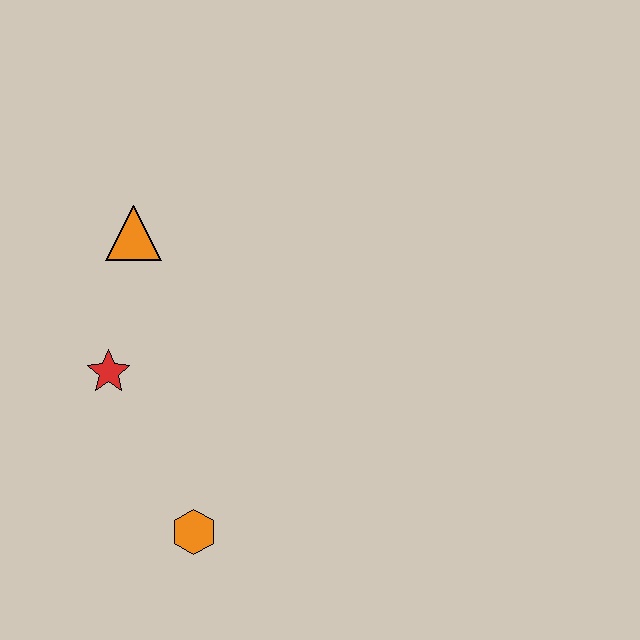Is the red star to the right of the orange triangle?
No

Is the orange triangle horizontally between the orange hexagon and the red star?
Yes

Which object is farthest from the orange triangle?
The orange hexagon is farthest from the orange triangle.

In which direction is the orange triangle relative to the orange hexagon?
The orange triangle is above the orange hexagon.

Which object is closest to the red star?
The orange triangle is closest to the red star.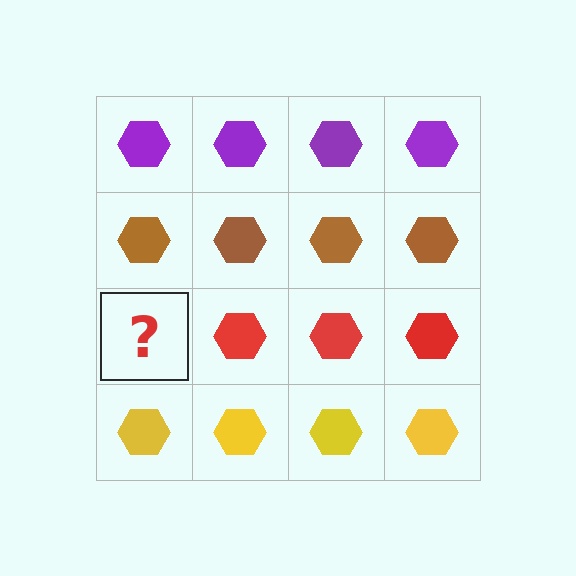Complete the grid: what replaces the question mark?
The question mark should be replaced with a red hexagon.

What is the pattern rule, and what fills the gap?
The rule is that each row has a consistent color. The gap should be filled with a red hexagon.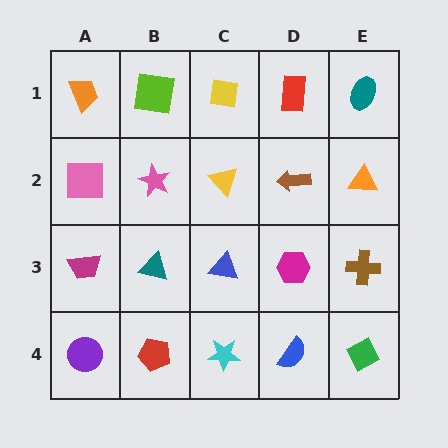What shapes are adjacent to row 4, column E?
A brown cross (row 3, column E), a blue semicircle (row 4, column D).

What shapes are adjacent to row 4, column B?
A teal triangle (row 3, column B), a purple circle (row 4, column A), a cyan star (row 4, column C).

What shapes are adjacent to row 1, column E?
An orange triangle (row 2, column E), a red rectangle (row 1, column D).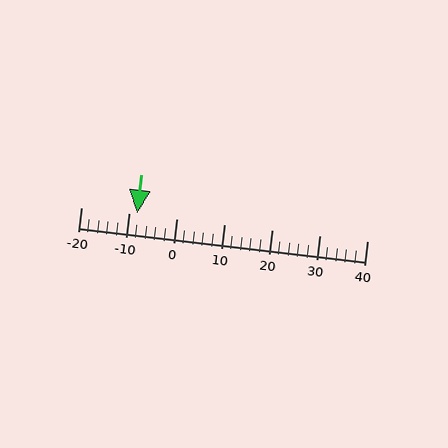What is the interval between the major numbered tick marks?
The major tick marks are spaced 10 units apart.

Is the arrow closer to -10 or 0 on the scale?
The arrow is closer to -10.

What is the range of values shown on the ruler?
The ruler shows values from -20 to 40.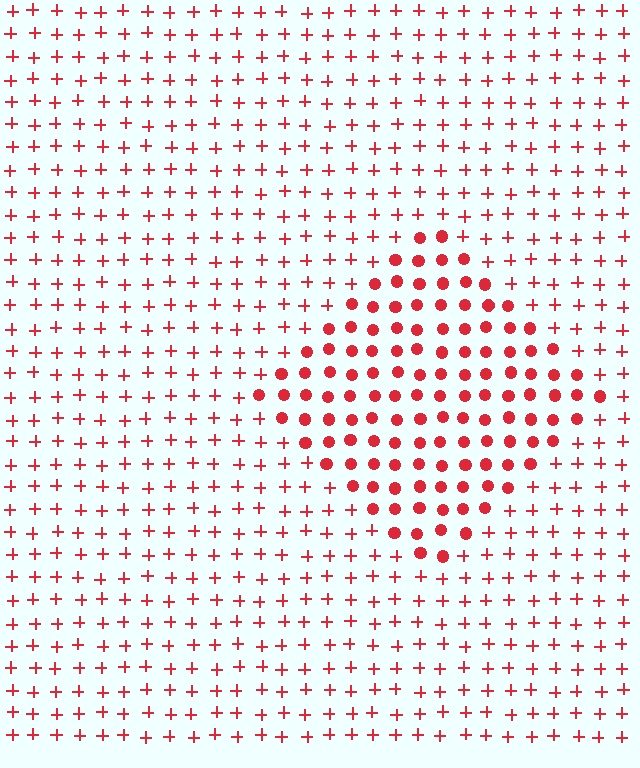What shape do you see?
I see a diamond.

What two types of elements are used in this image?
The image uses circles inside the diamond region and plus signs outside it.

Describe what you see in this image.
The image is filled with small red elements arranged in a uniform grid. A diamond-shaped region contains circles, while the surrounding area contains plus signs. The boundary is defined purely by the change in element shape.